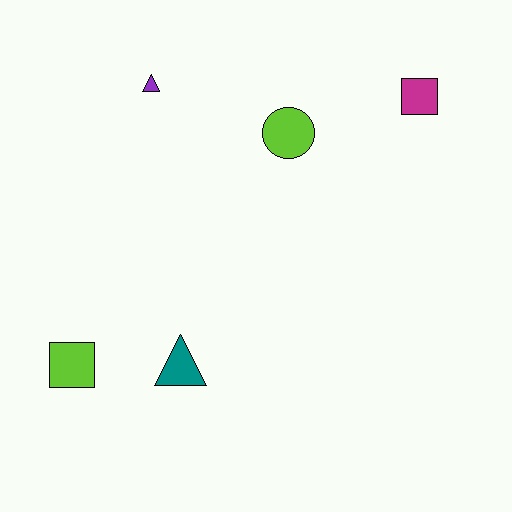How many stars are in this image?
There are no stars.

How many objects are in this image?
There are 5 objects.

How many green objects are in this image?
There are no green objects.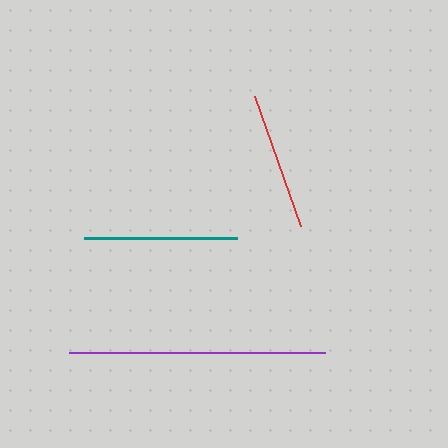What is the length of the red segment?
The red segment is approximately 138 pixels long.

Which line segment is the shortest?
The red line is the shortest at approximately 138 pixels.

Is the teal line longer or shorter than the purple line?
The purple line is longer than the teal line.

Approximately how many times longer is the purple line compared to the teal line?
The purple line is approximately 1.7 times the length of the teal line.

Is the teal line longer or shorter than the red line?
The teal line is longer than the red line.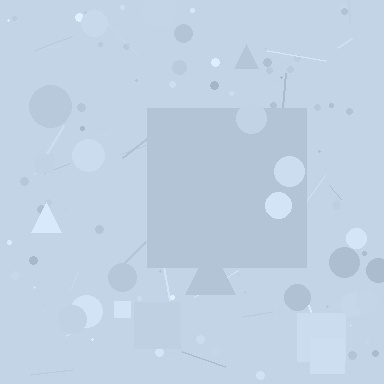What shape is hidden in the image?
A square is hidden in the image.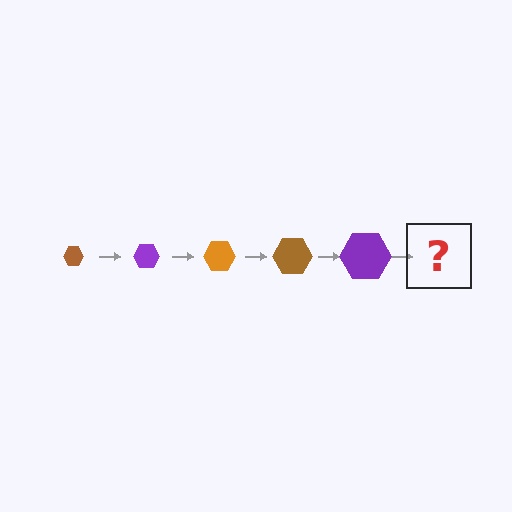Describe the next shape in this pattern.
It should be an orange hexagon, larger than the previous one.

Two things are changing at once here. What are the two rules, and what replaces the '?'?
The two rules are that the hexagon grows larger each step and the color cycles through brown, purple, and orange. The '?' should be an orange hexagon, larger than the previous one.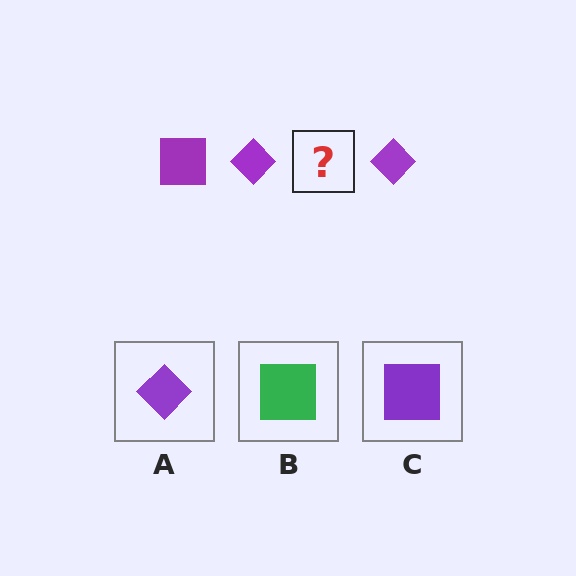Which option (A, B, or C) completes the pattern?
C.